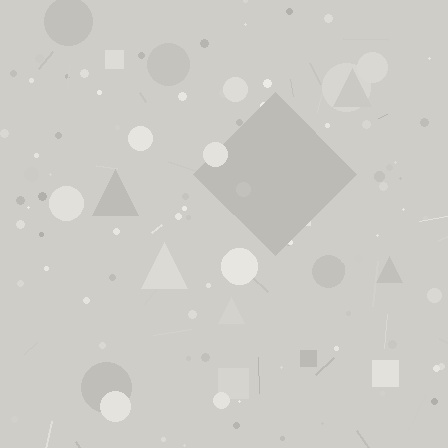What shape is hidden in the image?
A diamond is hidden in the image.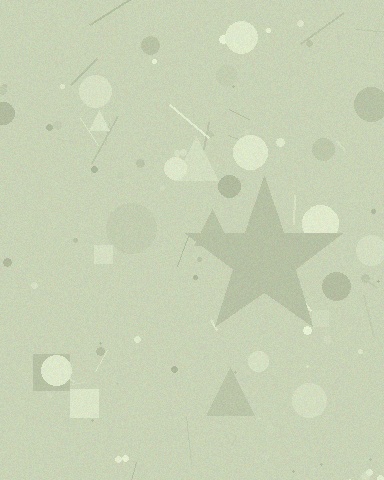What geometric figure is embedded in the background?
A star is embedded in the background.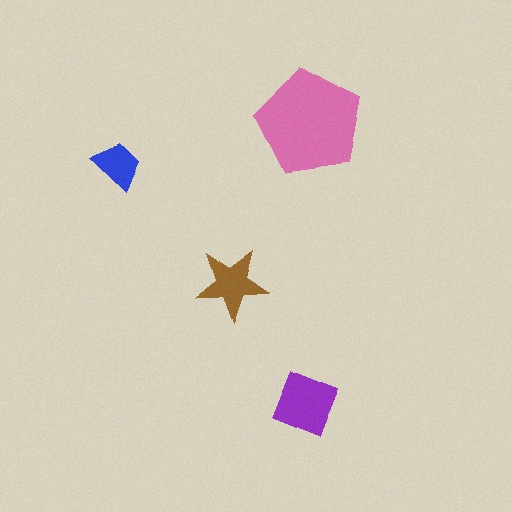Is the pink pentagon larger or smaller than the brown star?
Larger.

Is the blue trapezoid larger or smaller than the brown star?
Smaller.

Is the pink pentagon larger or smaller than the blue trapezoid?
Larger.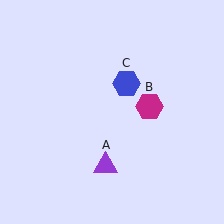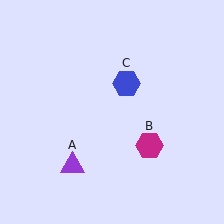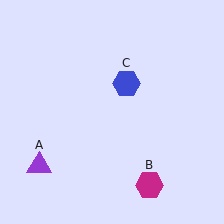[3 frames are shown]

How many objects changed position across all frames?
2 objects changed position: purple triangle (object A), magenta hexagon (object B).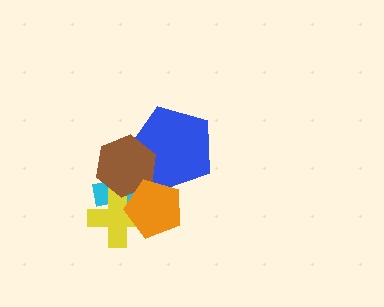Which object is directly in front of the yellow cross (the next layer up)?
The brown hexagon is directly in front of the yellow cross.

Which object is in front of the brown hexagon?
The orange pentagon is in front of the brown hexagon.